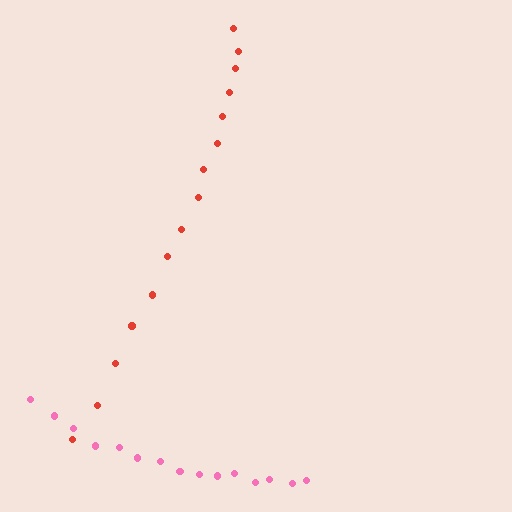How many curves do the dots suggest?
There are 2 distinct paths.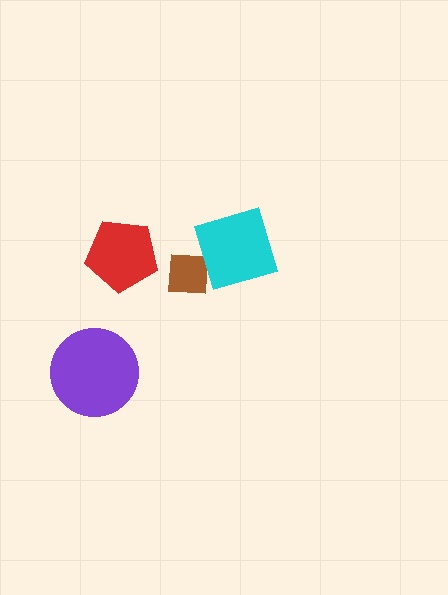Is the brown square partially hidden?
Yes, it is partially covered by another shape.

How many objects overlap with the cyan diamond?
1 object overlaps with the cyan diamond.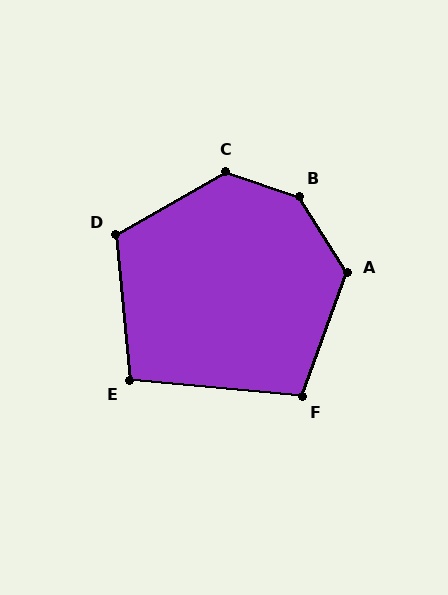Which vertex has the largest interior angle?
B, at approximately 141 degrees.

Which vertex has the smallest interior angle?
E, at approximately 101 degrees.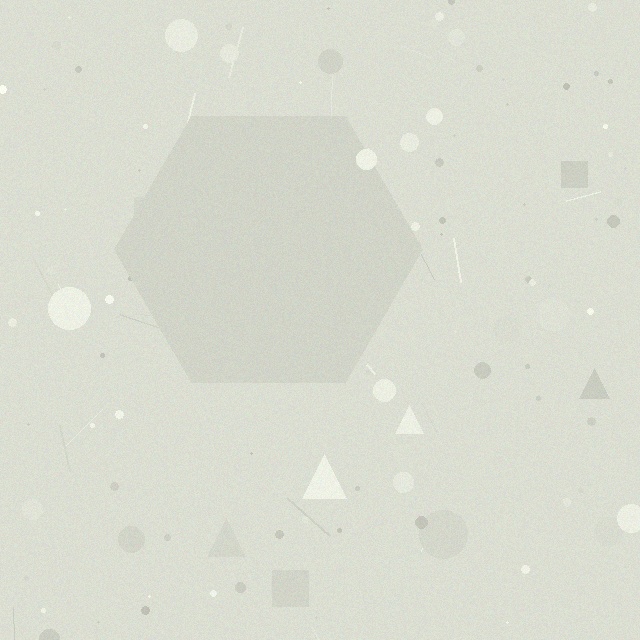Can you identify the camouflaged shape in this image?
The camouflaged shape is a hexagon.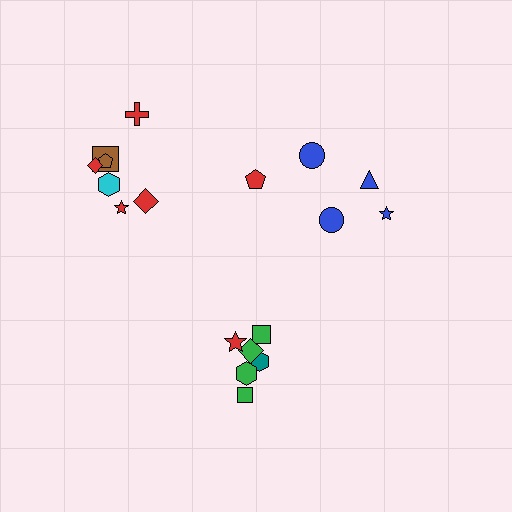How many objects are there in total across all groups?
There are 18 objects.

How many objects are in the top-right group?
There are 4 objects.